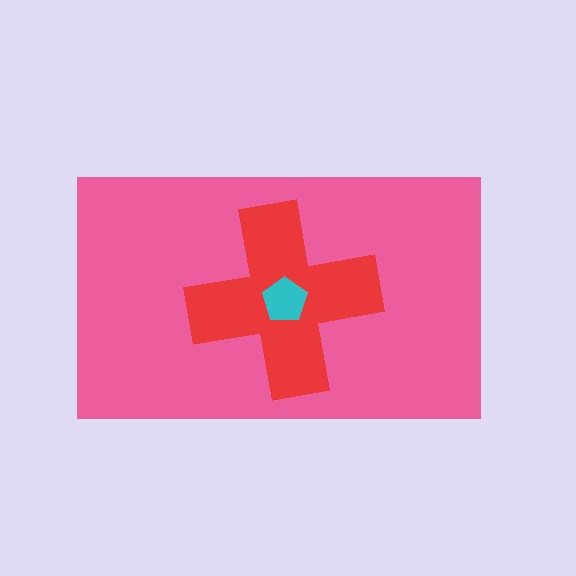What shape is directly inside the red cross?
The cyan pentagon.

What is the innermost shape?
The cyan pentagon.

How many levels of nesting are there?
3.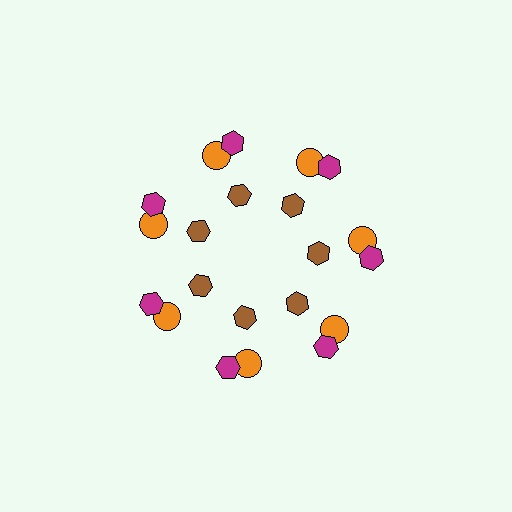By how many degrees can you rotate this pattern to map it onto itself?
The pattern maps onto itself every 51 degrees of rotation.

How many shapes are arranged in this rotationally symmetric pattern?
There are 21 shapes, arranged in 7 groups of 3.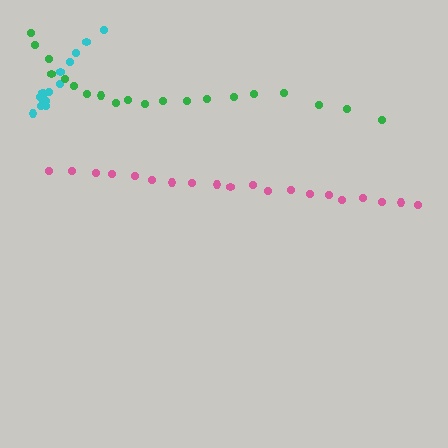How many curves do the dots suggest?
There are 3 distinct paths.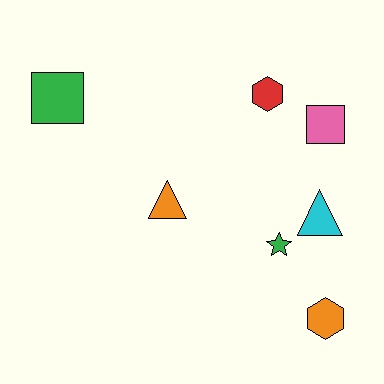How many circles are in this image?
There are no circles.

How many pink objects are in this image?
There is 1 pink object.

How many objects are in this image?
There are 7 objects.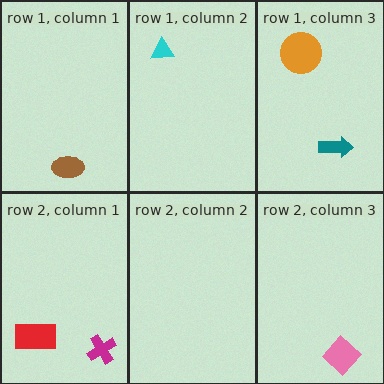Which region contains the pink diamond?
The row 2, column 3 region.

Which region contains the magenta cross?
The row 2, column 1 region.